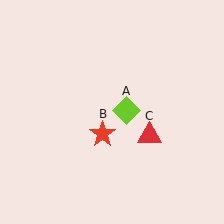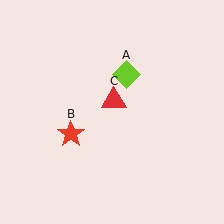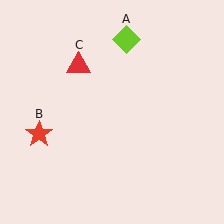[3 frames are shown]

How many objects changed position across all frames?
3 objects changed position: lime diamond (object A), red star (object B), red triangle (object C).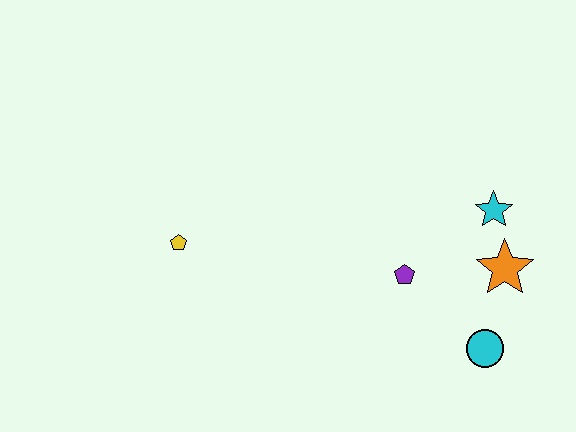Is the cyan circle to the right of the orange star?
No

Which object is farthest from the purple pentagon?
The yellow pentagon is farthest from the purple pentagon.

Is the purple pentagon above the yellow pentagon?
No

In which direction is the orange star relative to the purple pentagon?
The orange star is to the right of the purple pentagon.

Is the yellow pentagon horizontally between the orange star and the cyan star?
No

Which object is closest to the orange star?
The cyan star is closest to the orange star.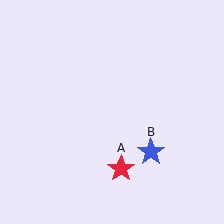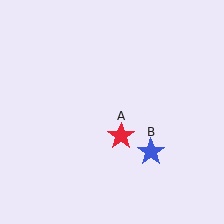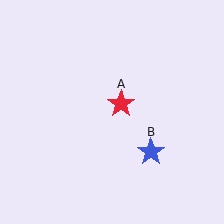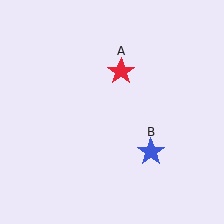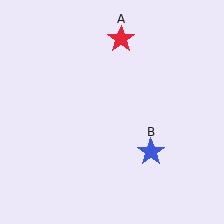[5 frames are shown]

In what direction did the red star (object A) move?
The red star (object A) moved up.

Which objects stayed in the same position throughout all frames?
Blue star (object B) remained stationary.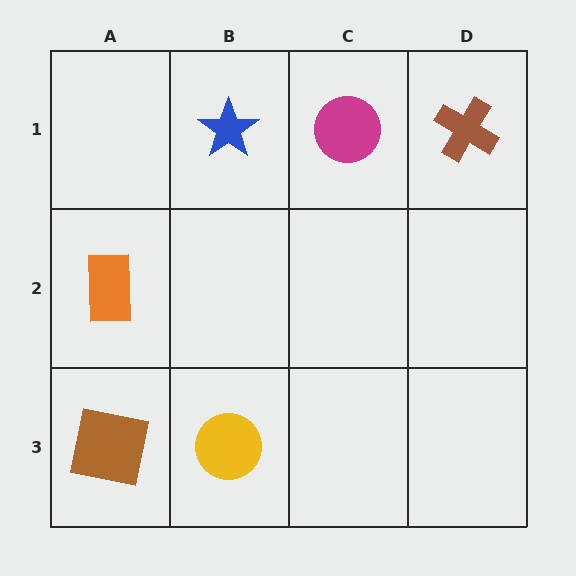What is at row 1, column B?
A blue star.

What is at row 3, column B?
A yellow circle.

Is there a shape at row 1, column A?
No, that cell is empty.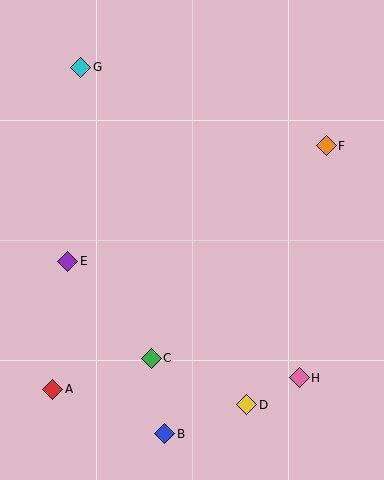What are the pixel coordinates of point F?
Point F is at (326, 146).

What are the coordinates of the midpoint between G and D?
The midpoint between G and D is at (164, 236).